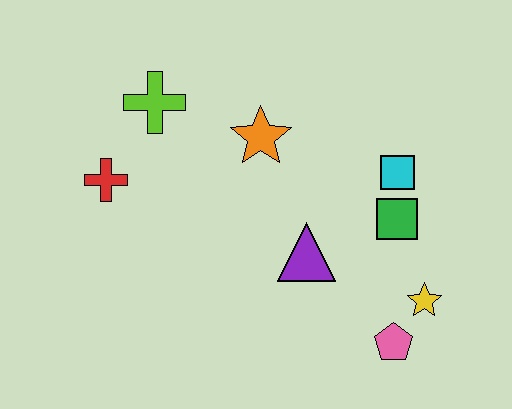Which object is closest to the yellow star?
The pink pentagon is closest to the yellow star.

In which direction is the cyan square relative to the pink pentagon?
The cyan square is above the pink pentagon.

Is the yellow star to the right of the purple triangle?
Yes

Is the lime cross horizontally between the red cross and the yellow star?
Yes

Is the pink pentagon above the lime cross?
No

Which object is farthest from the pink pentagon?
The lime cross is farthest from the pink pentagon.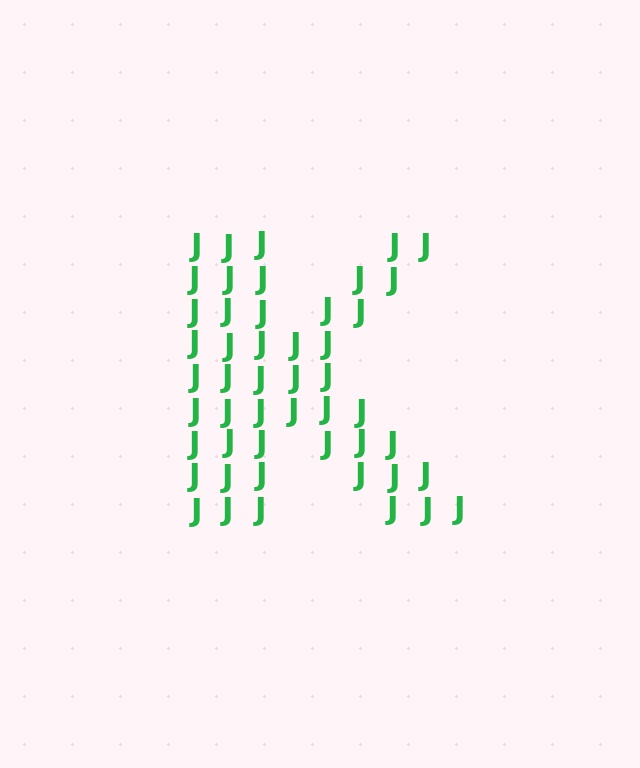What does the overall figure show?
The overall figure shows the letter K.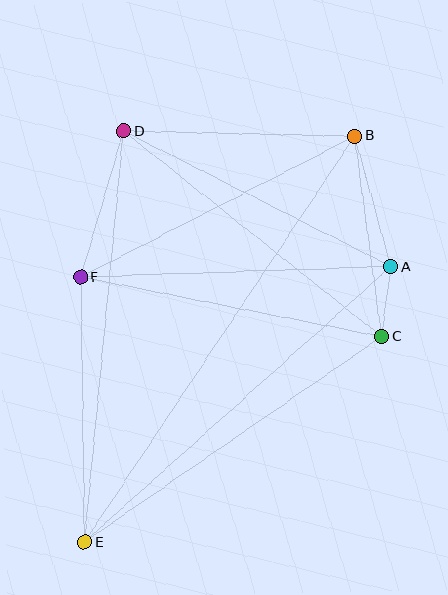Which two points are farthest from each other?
Points B and E are farthest from each other.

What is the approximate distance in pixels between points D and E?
The distance between D and E is approximately 413 pixels.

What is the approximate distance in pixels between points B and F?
The distance between B and F is approximately 308 pixels.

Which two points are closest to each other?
Points A and C are closest to each other.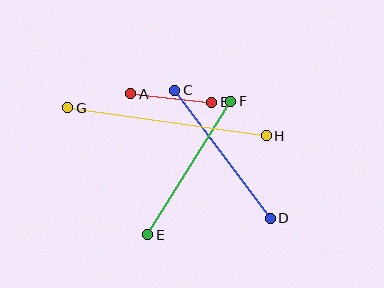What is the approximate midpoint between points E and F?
The midpoint is at approximately (189, 168) pixels.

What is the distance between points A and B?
The distance is approximately 82 pixels.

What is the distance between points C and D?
The distance is approximately 159 pixels.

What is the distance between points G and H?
The distance is approximately 201 pixels.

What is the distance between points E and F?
The distance is approximately 157 pixels.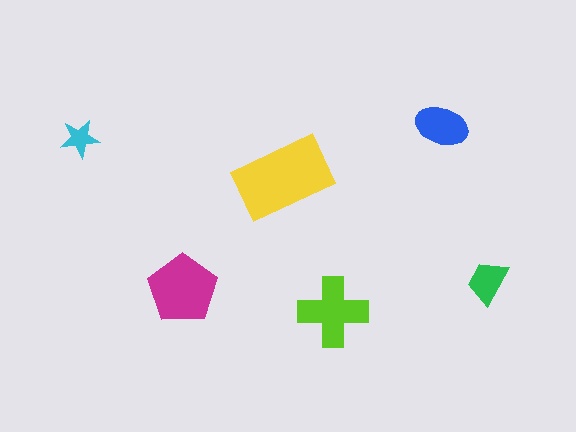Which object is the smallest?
The cyan star.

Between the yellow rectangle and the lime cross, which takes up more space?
The yellow rectangle.